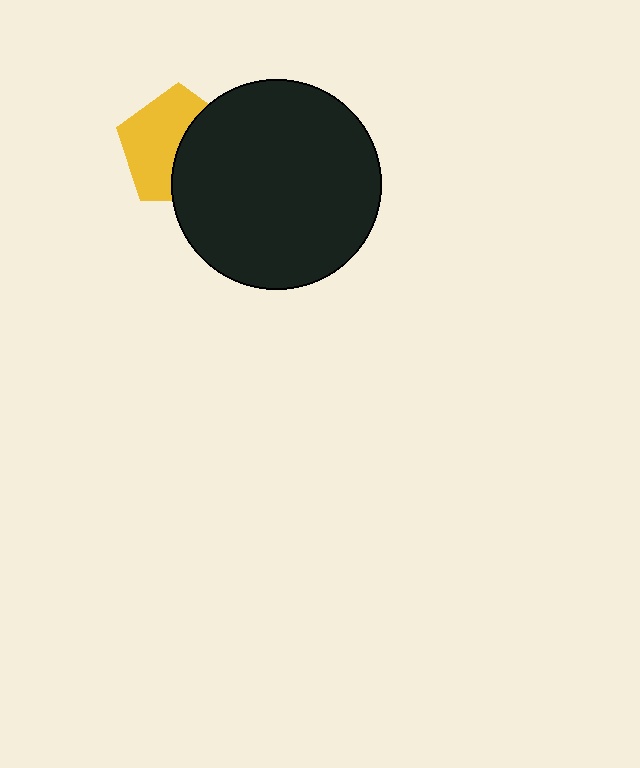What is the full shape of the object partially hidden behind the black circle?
The partially hidden object is a yellow pentagon.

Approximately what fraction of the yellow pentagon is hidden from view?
Roughly 45% of the yellow pentagon is hidden behind the black circle.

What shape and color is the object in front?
The object in front is a black circle.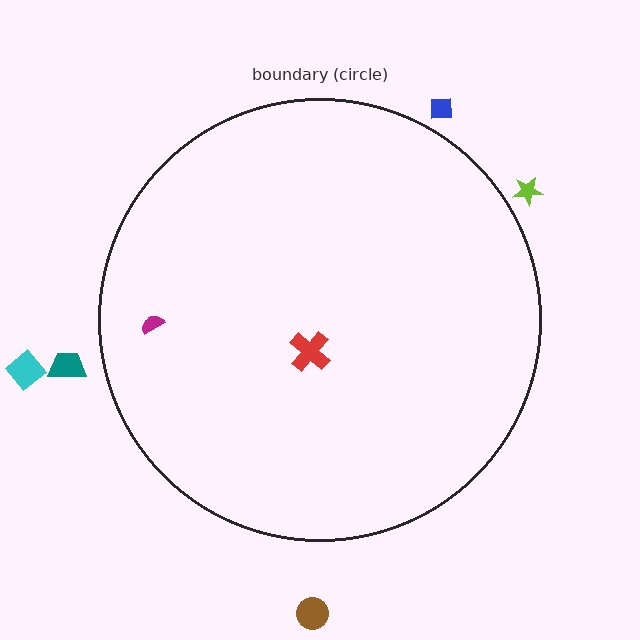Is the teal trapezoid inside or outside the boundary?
Outside.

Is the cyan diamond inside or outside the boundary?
Outside.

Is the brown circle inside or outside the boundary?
Outside.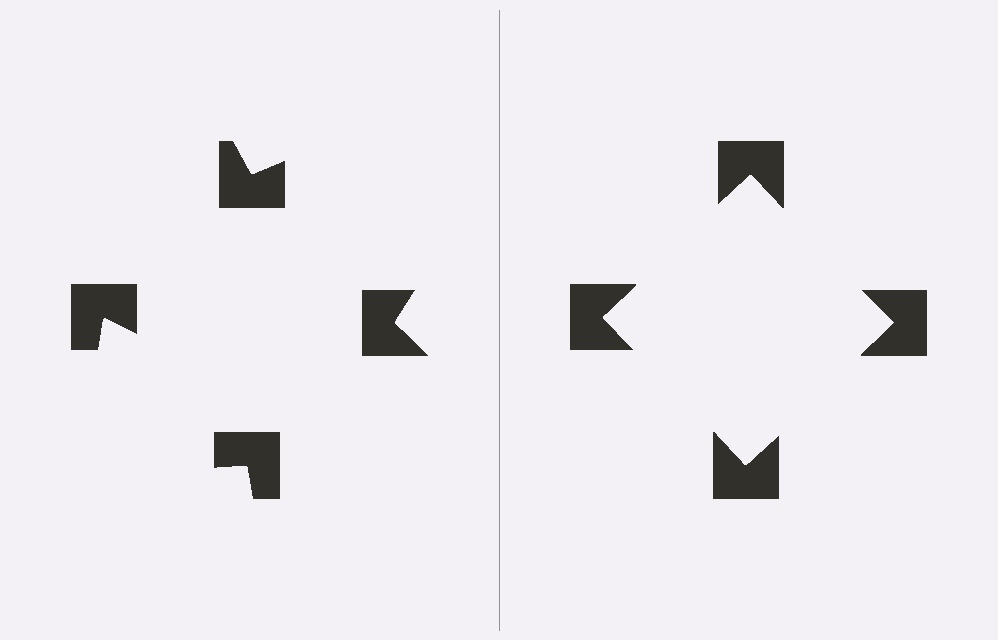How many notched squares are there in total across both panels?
8 — 4 on each side.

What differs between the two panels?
The notched squares are positioned identically on both sides; only the wedge orientations differ. On the right they align to a square; on the left they are misaligned.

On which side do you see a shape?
An illusory square appears on the right side. On the left side the wedge cuts are rotated, so no coherent shape forms.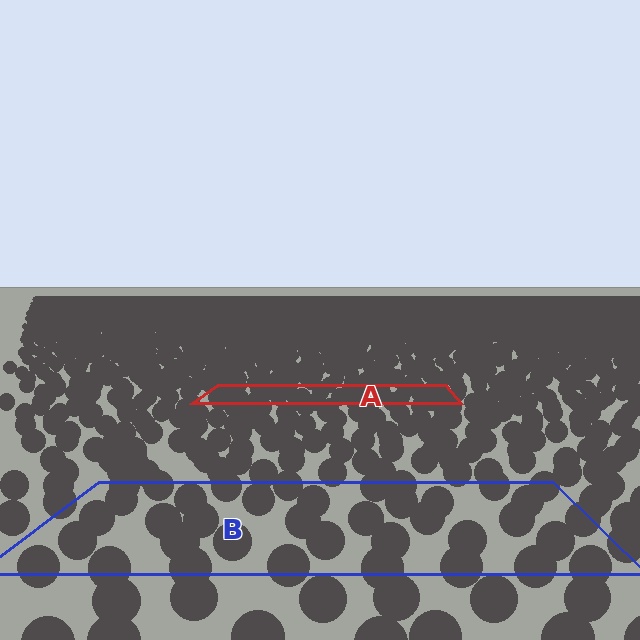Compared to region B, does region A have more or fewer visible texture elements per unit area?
Region A has more texture elements per unit area — they are packed more densely because it is farther away.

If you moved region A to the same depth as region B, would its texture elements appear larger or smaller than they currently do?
They would appear larger. At a closer depth, the same texture elements are projected at a bigger on-screen size.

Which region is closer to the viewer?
Region B is closer. The texture elements there are larger and more spread out.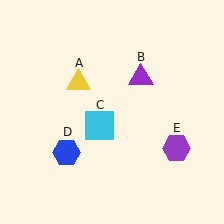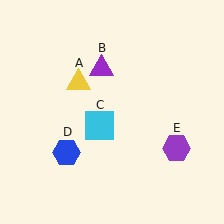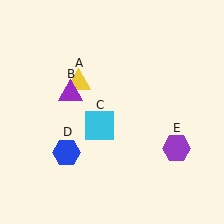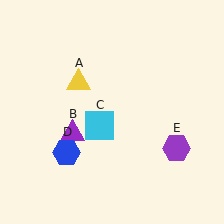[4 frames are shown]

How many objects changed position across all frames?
1 object changed position: purple triangle (object B).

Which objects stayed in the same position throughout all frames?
Yellow triangle (object A) and cyan square (object C) and blue hexagon (object D) and purple hexagon (object E) remained stationary.